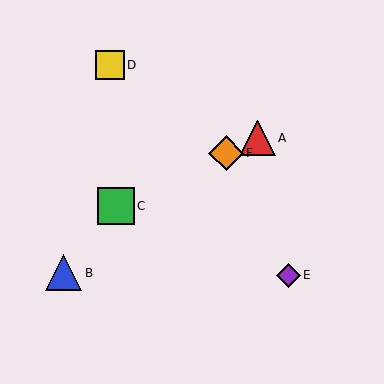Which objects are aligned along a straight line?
Objects A, C, F are aligned along a straight line.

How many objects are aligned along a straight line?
3 objects (A, C, F) are aligned along a straight line.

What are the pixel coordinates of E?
Object E is at (288, 275).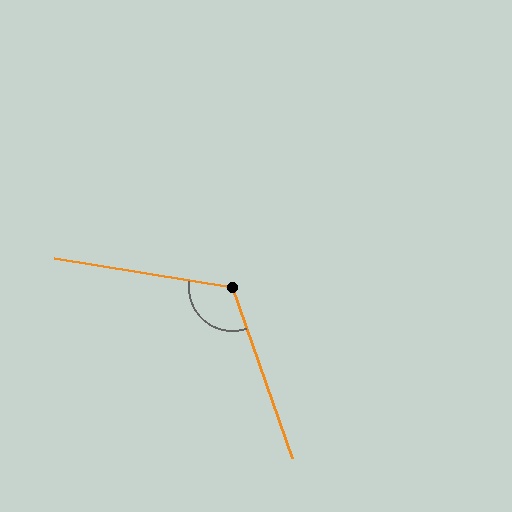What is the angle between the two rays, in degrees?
Approximately 118 degrees.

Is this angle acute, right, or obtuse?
It is obtuse.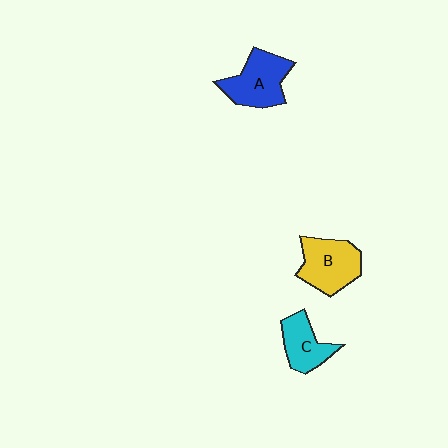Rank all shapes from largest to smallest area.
From largest to smallest: A (blue), B (yellow), C (cyan).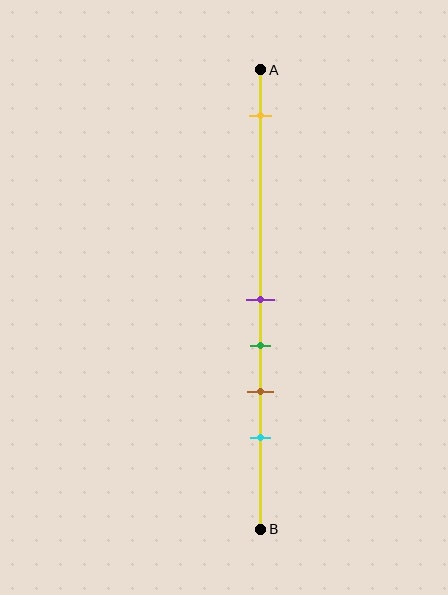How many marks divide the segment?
There are 5 marks dividing the segment.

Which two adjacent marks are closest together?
The purple and green marks are the closest adjacent pair.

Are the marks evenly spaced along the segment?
No, the marks are not evenly spaced.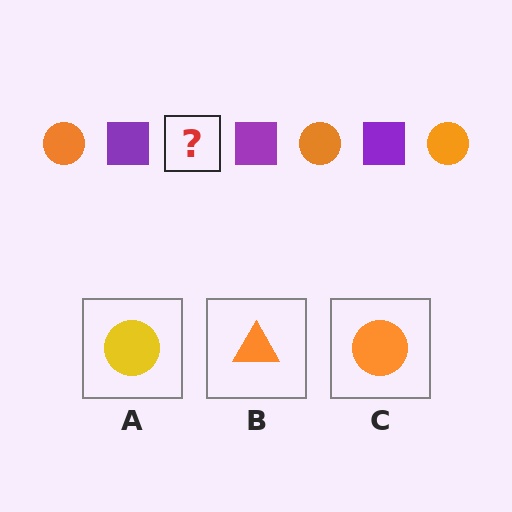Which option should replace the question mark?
Option C.